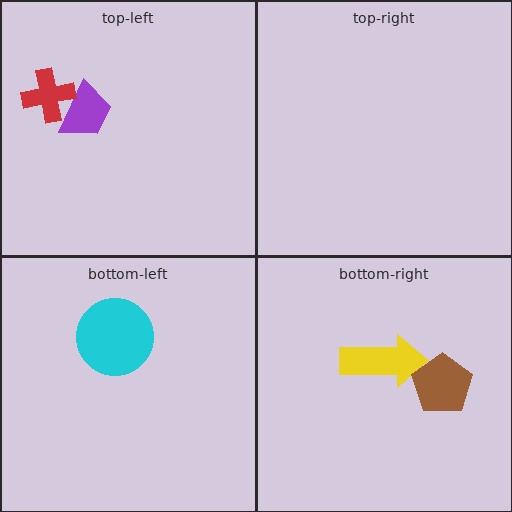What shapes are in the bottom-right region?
The yellow arrow, the brown pentagon.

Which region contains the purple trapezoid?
The top-left region.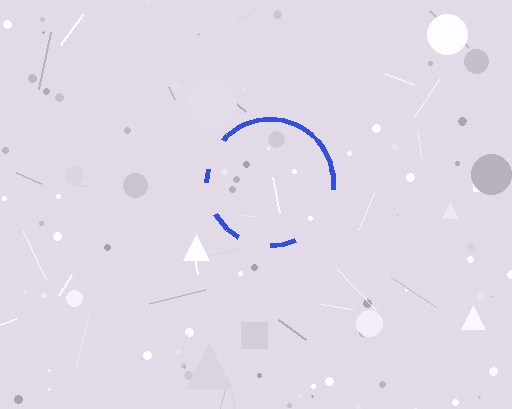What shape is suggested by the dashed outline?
The dashed outline suggests a circle.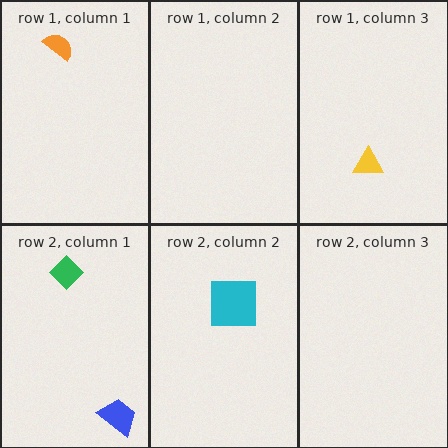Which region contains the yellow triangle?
The row 1, column 3 region.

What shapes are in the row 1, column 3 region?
The yellow triangle.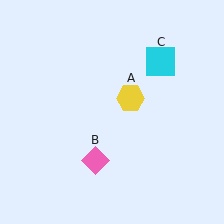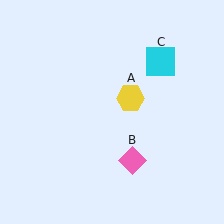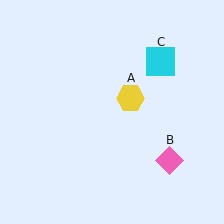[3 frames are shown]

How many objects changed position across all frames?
1 object changed position: pink diamond (object B).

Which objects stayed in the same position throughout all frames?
Yellow hexagon (object A) and cyan square (object C) remained stationary.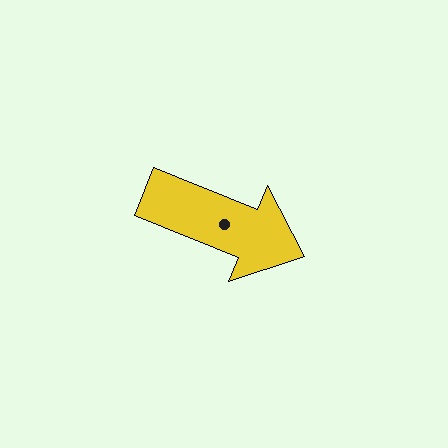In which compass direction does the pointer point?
East.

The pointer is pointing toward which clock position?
Roughly 4 o'clock.